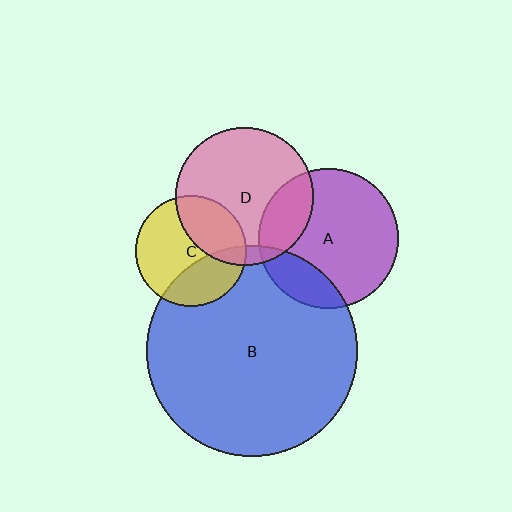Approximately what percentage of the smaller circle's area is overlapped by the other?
Approximately 35%.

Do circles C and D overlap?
Yes.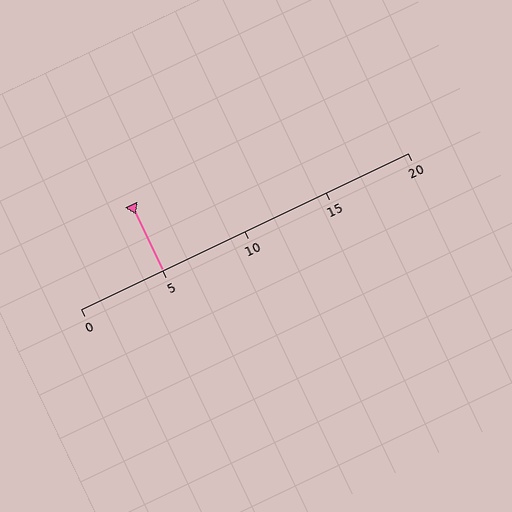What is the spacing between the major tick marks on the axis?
The major ticks are spaced 5 apart.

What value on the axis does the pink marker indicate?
The marker indicates approximately 5.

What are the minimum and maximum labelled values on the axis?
The axis runs from 0 to 20.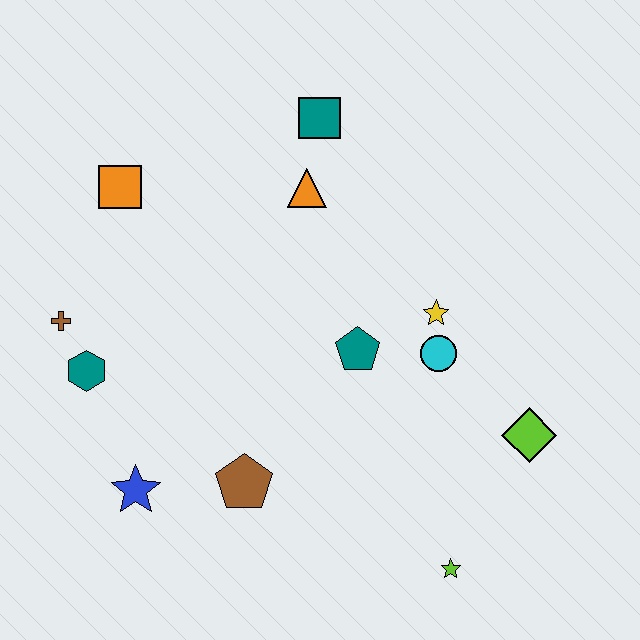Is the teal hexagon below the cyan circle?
Yes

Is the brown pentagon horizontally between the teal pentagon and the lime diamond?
No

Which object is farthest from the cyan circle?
The brown cross is farthest from the cyan circle.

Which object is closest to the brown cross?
The teal hexagon is closest to the brown cross.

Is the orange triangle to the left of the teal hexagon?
No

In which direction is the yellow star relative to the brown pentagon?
The yellow star is to the right of the brown pentagon.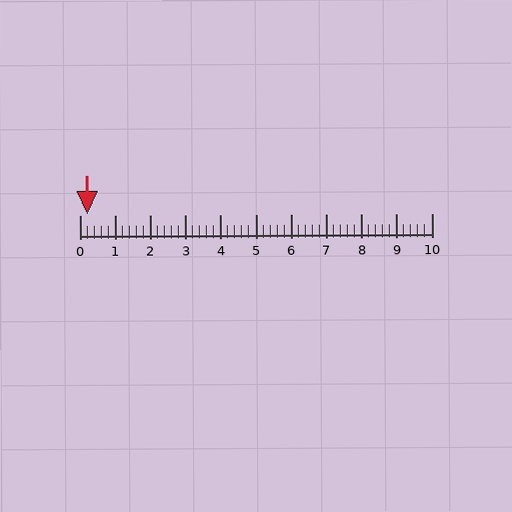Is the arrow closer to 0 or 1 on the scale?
The arrow is closer to 0.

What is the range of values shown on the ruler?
The ruler shows values from 0 to 10.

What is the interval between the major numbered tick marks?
The major tick marks are spaced 1 units apart.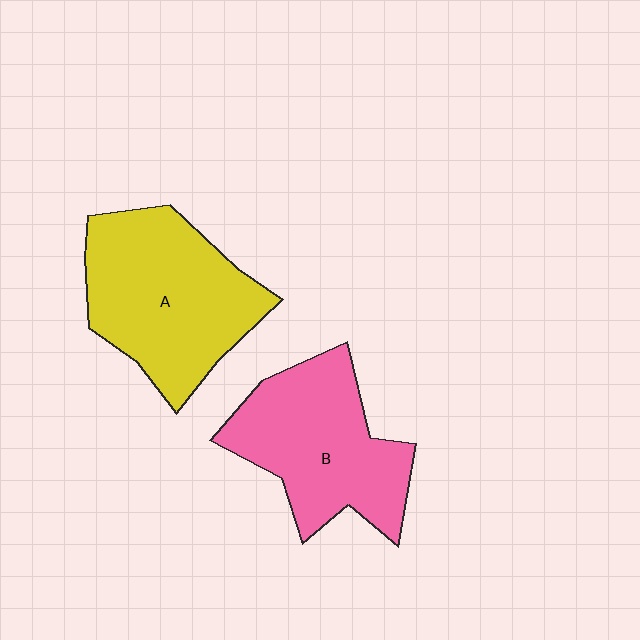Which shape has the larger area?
Shape A (yellow).